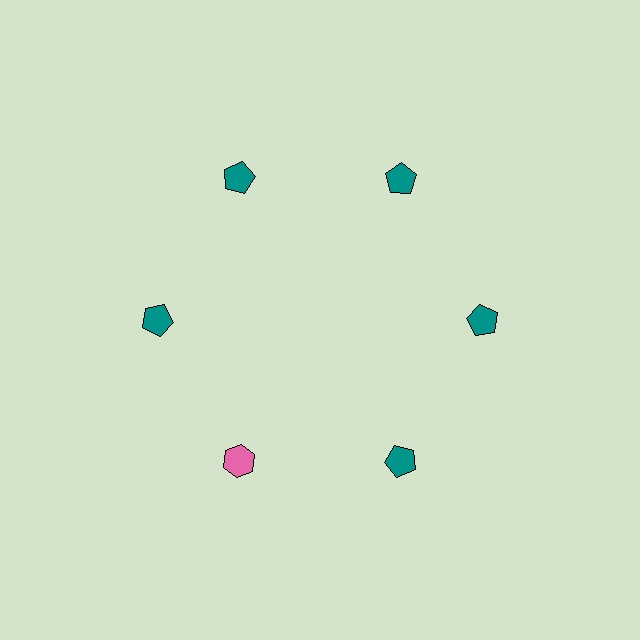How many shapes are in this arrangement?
There are 6 shapes arranged in a ring pattern.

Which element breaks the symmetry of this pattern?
The pink hexagon at roughly the 7 o'clock position breaks the symmetry. All other shapes are teal pentagons.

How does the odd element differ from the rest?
It differs in both color (pink instead of teal) and shape (hexagon instead of pentagon).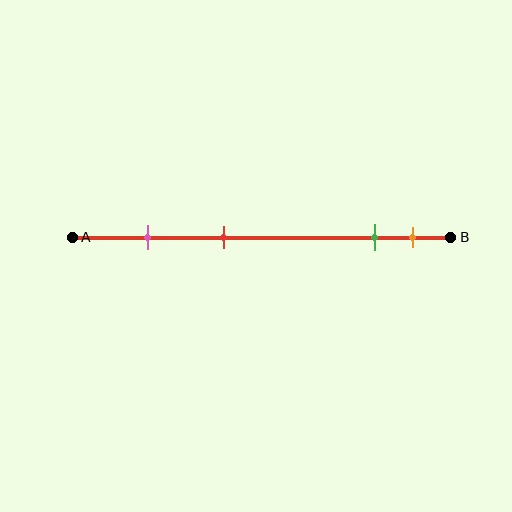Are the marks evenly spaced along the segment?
No, the marks are not evenly spaced.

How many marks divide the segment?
There are 4 marks dividing the segment.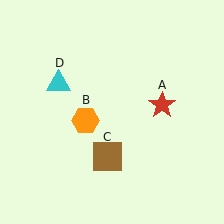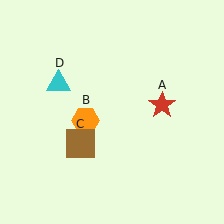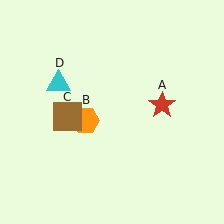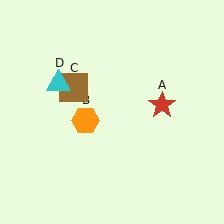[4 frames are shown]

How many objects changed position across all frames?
1 object changed position: brown square (object C).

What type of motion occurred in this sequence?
The brown square (object C) rotated clockwise around the center of the scene.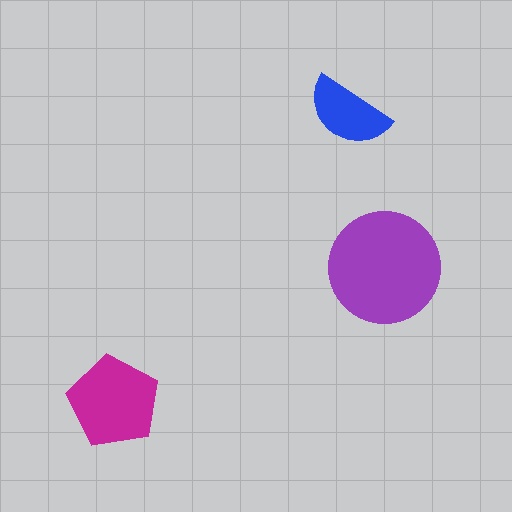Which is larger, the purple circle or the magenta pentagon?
The purple circle.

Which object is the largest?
The purple circle.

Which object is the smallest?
The blue semicircle.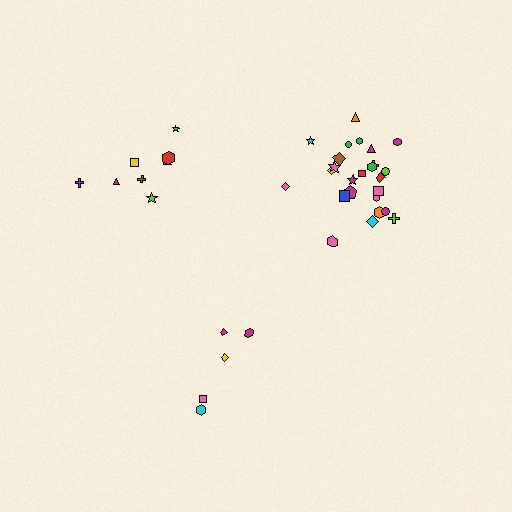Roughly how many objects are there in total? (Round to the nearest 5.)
Roughly 40 objects in total.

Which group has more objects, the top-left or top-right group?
The top-right group.